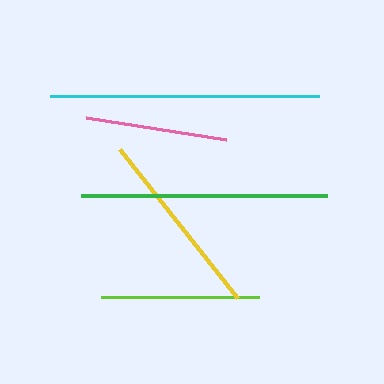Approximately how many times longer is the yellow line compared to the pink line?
The yellow line is approximately 1.3 times the length of the pink line.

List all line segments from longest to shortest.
From longest to shortest: cyan, green, yellow, lime, pink.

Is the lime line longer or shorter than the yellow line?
The yellow line is longer than the lime line.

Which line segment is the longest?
The cyan line is the longest at approximately 269 pixels.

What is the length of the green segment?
The green segment is approximately 246 pixels long.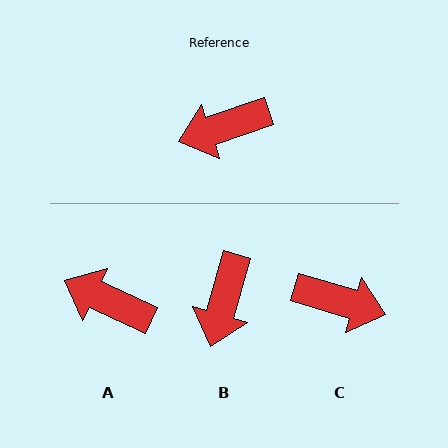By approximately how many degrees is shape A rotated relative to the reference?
Approximately 44 degrees clockwise.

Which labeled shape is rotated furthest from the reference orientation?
C, about 144 degrees away.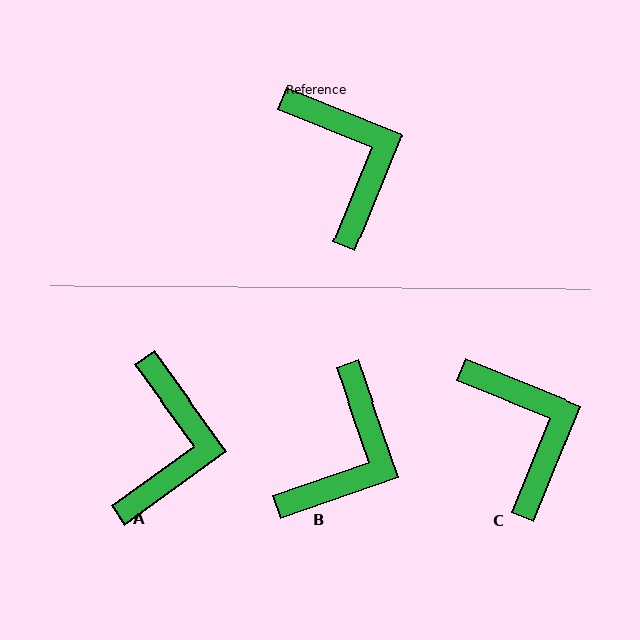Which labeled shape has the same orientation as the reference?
C.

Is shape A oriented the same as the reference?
No, it is off by about 32 degrees.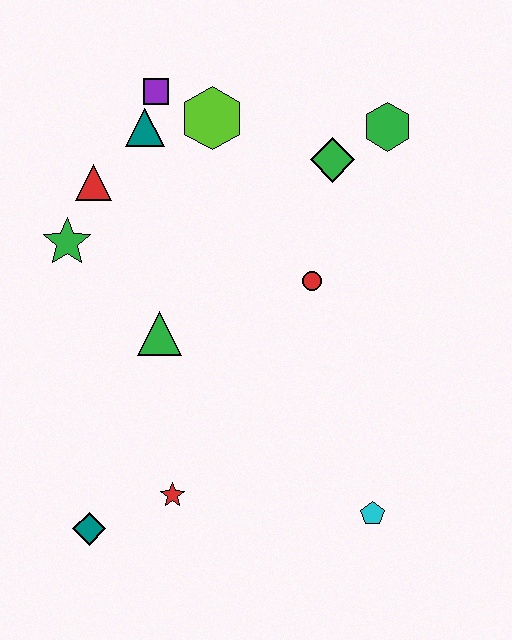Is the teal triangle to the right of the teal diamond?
Yes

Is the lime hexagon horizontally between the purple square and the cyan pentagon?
Yes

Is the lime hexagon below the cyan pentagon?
No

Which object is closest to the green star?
The red triangle is closest to the green star.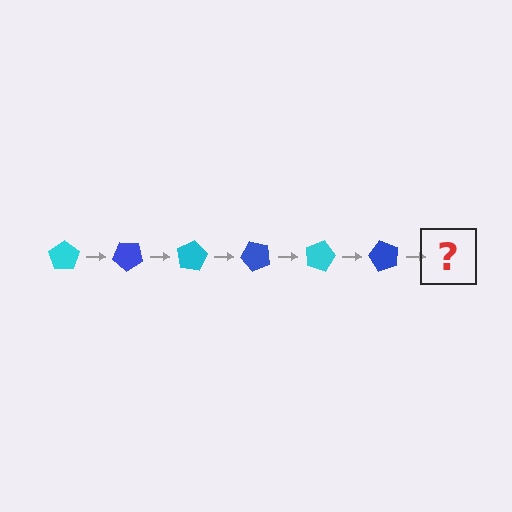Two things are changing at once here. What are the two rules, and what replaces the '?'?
The two rules are that it rotates 40 degrees each step and the color cycles through cyan and blue. The '?' should be a cyan pentagon, rotated 240 degrees from the start.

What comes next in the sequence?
The next element should be a cyan pentagon, rotated 240 degrees from the start.